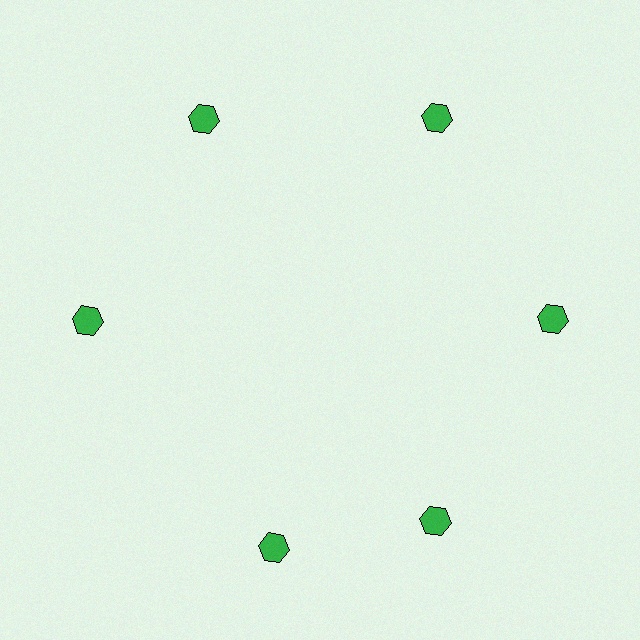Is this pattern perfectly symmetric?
No. The 6 green hexagons are arranged in a ring, but one element near the 7 o'clock position is rotated out of alignment along the ring, breaking the 6-fold rotational symmetry.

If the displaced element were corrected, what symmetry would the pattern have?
It would have 6-fold rotational symmetry — the pattern would map onto itself every 60 degrees.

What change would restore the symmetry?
The symmetry would be restored by rotating it back into even spacing with its neighbors so that all 6 hexagons sit at equal angles and equal distance from the center.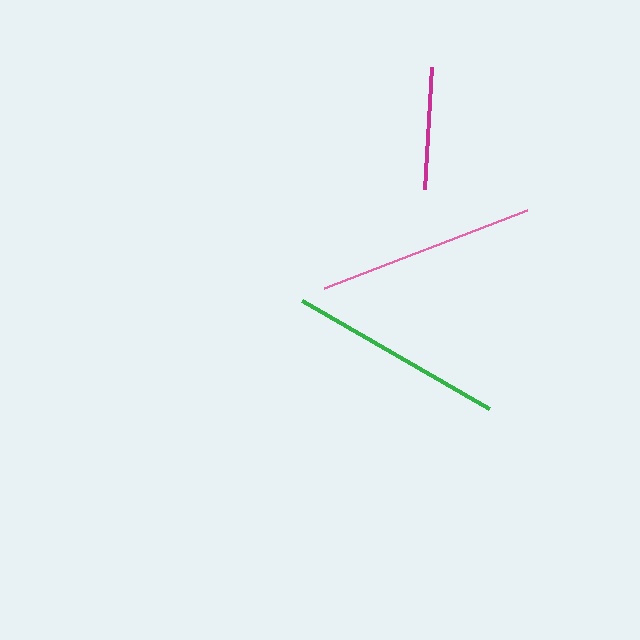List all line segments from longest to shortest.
From longest to shortest: pink, green, magenta.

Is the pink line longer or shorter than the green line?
The pink line is longer than the green line.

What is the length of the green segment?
The green segment is approximately 215 pixels long.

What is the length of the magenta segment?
The magenta segment is approximately 123 pixels long.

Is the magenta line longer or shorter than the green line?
The green line is longer than the magenta line.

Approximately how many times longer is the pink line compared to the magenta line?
The pink line is approximately 1.8 times the length of the magenta line.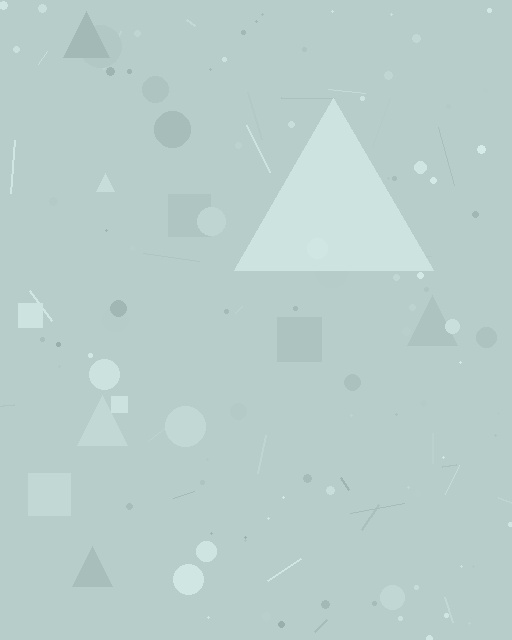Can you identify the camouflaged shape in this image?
The camouflaged shape is a triangle.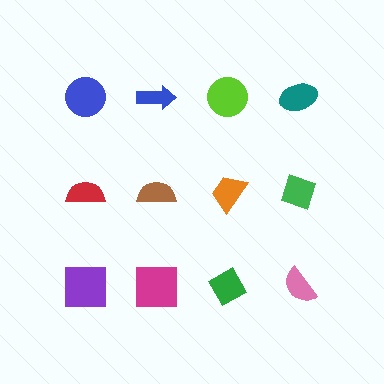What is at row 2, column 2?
A brown semicircle.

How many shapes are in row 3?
4 shapes.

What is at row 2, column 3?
An orange trapezoid.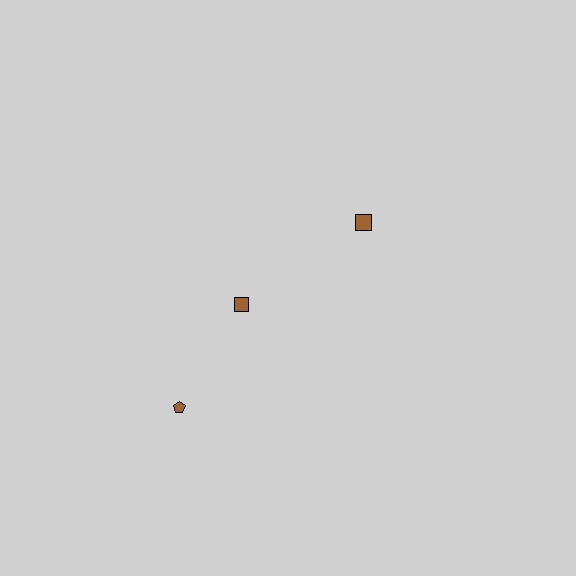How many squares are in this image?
There are 2 squares.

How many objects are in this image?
There are 3 objects.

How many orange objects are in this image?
There are no orange objects.